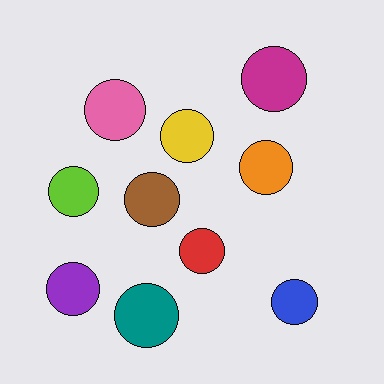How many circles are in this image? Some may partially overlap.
There are 10 circles.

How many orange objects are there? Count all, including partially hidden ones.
There is 1 orange object.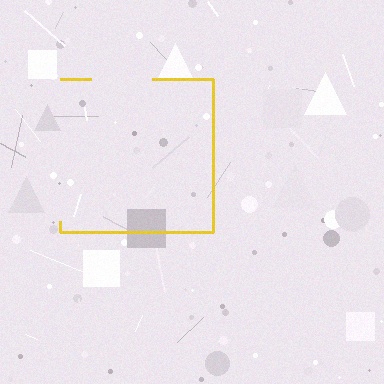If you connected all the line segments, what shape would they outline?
They would outline a square.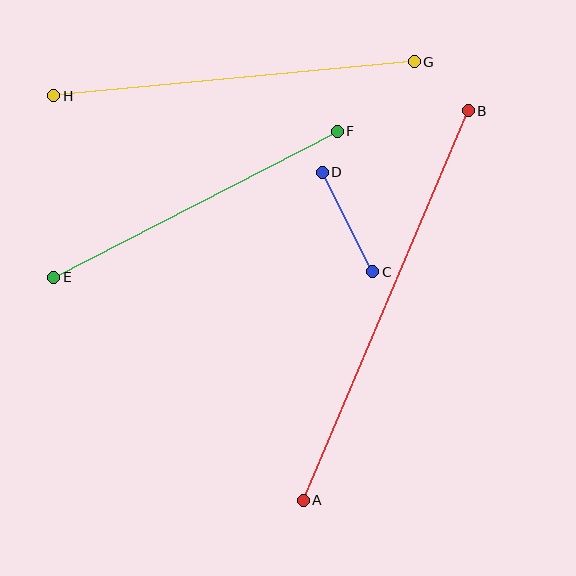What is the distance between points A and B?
The distance is approximately 423 pixels.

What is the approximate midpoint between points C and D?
The midpoint is at approximately (348, 222) pixels.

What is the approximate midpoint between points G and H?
The midpoint is at approximately (234, 79) pixels.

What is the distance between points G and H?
The distance is approximately 362 pixels.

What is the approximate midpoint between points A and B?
The midpoint is at approximately (386, 306) pixels.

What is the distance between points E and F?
The distance is approximately 319 pixels.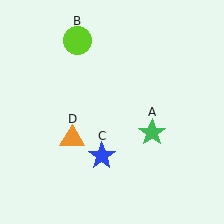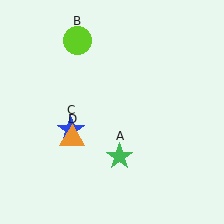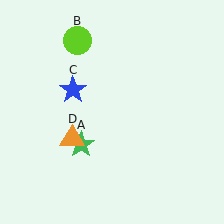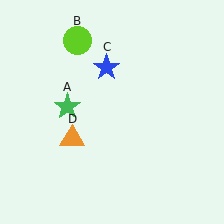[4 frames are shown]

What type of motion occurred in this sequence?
The green star (object A), blue star (object C) rotated clockwise around the center of the scene.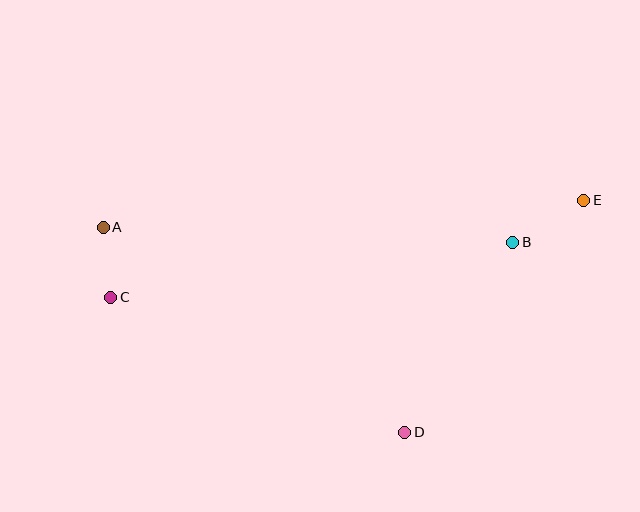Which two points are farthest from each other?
Points C and E are farthest from each other.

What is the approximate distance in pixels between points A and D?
The distance between A and D is approximately 365 pixels.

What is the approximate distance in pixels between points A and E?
The distance between A and E is approximately 482 pixels.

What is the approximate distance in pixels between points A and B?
The distance between A and B is approximately 410 pixels.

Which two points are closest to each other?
Points A and C are closest to each other.